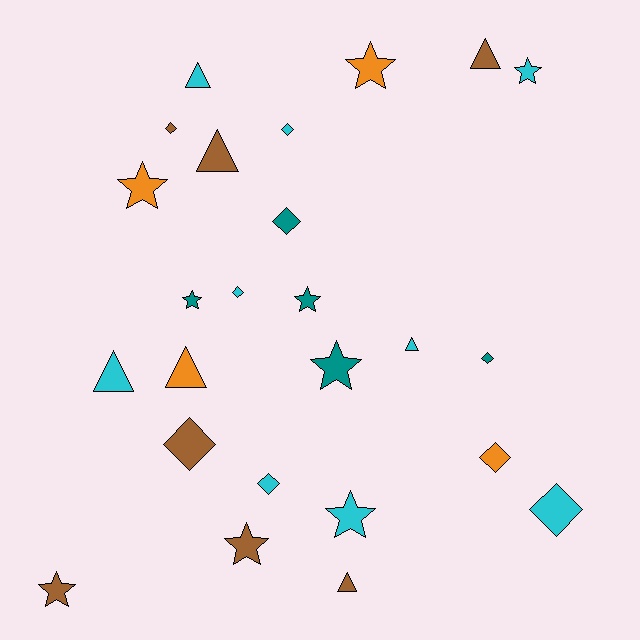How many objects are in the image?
There are 25 objects.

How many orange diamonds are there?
There is 1 orange diamond.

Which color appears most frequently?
Cyan, with 9 objects.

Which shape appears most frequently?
Star, with 9 objects.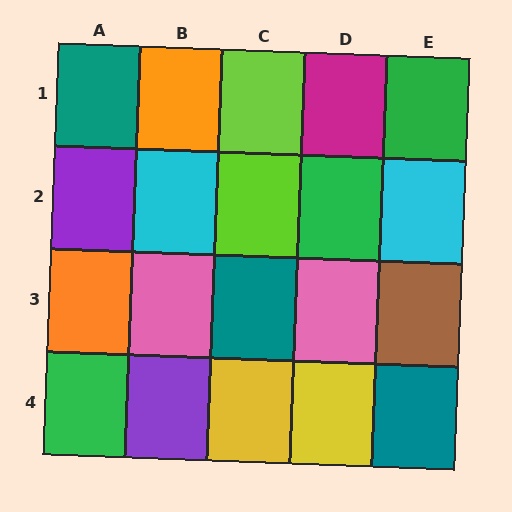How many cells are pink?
2 cells are pink.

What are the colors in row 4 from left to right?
Green, purple, yellow, yellow, teal.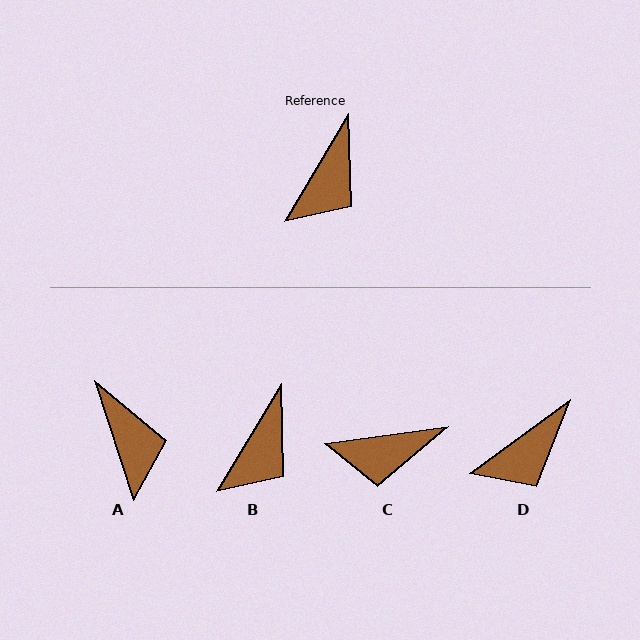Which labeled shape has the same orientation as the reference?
B.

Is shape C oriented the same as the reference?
No, it is off by about 51 degrees.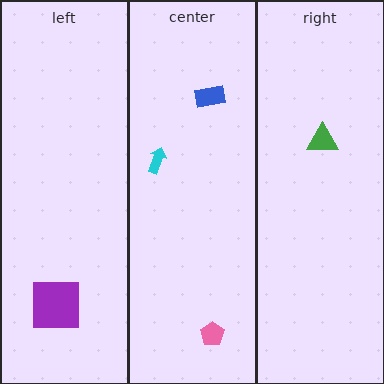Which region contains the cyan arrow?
The center region.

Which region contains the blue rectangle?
The center region.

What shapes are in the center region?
The pink pentagon, the cyan arrow, the blue rectangle.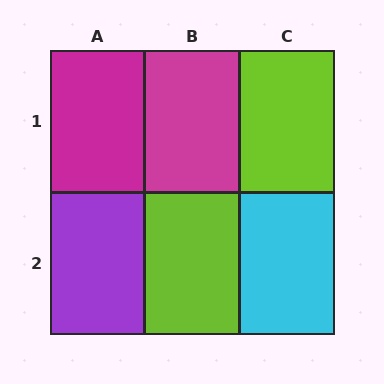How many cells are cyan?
1 cell is cyan.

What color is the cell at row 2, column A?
Purple.